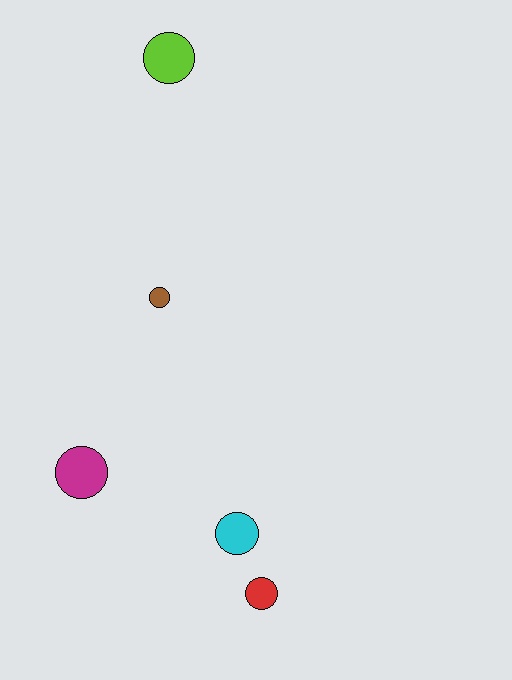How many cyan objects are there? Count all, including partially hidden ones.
There is 1 cyan object.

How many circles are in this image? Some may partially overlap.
There are 5 circles.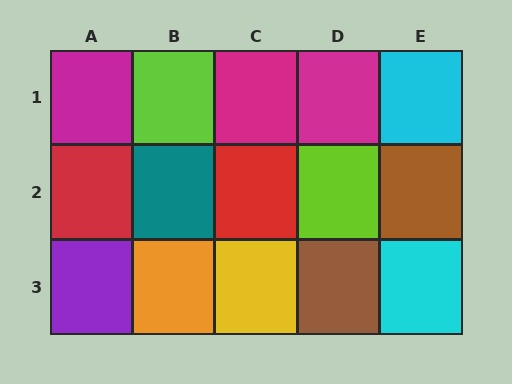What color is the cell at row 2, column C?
Red.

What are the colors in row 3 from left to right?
Purple, orange, yellow, brown, cyan.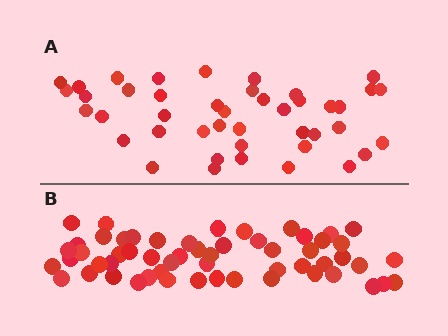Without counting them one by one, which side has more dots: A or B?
Region B (the bottom region) has more dots.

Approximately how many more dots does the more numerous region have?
Region B has approximately 15 more dots than region A.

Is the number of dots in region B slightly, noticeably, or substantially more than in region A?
Region B has noticeably more, but not dramatically so. The ratio is roughly 1.3 to 1.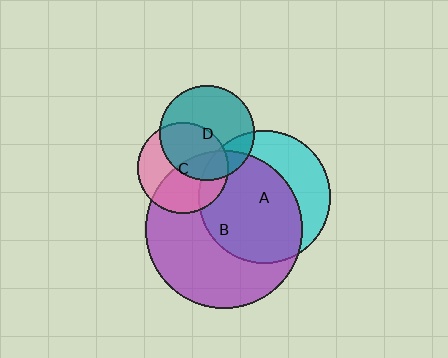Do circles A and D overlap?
Yes.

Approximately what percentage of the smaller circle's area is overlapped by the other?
Approximately 20%.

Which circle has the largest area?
Circle B (purple).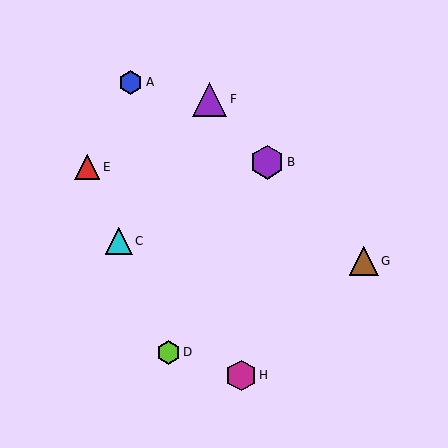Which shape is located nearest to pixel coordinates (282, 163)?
The purple hexagon (labeled B) at (267, 162) is nearest to that location.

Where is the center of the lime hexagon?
The center of the lime hexagon is at (168, 353).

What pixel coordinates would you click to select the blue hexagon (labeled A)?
Click at (131, 82) to select the blue hexagon A.